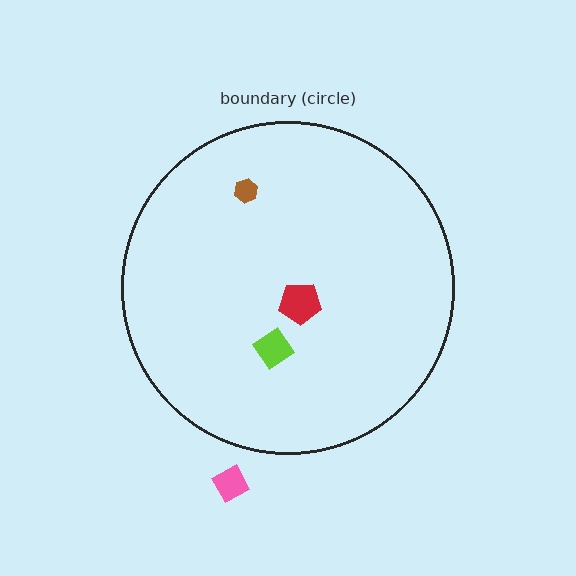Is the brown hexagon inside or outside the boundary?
Inside.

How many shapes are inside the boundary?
3 inside, 1 outside.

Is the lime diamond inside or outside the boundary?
Inside.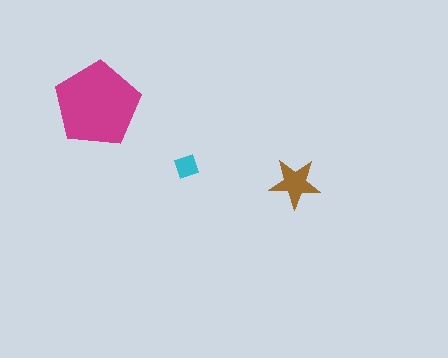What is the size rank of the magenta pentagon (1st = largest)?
1st.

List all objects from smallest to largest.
The cyan diamond, the brown star, the magenta pentagon.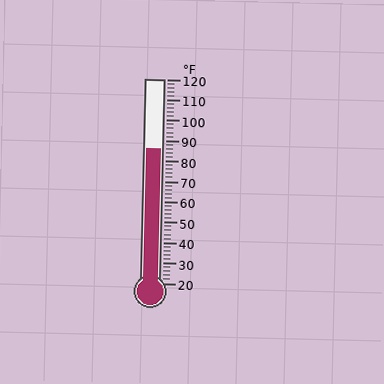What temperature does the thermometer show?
The thermometer shows approximately 86°F.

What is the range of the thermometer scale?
The thermometer scale ranges from 20°F to 120°F.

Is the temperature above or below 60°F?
The temperature is above 60°F.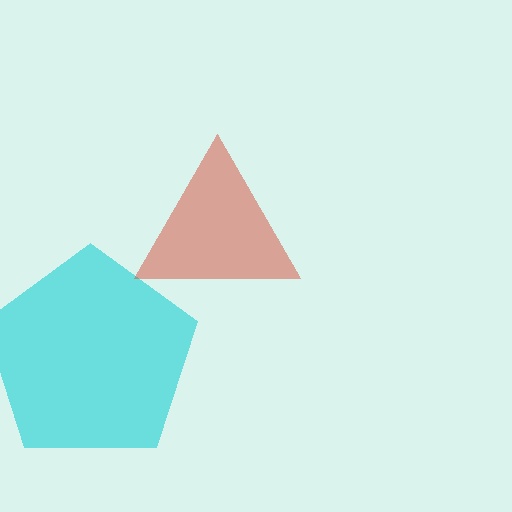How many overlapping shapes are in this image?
There are 2 overlapping shapes in the image.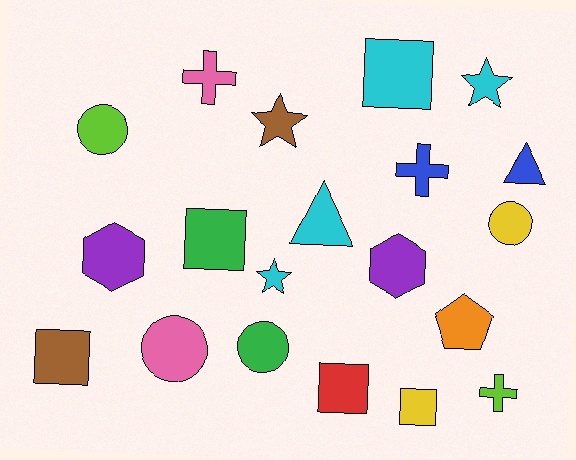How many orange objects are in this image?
There is 1 orange object.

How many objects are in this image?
There are 20 objects.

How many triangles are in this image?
There are 2 triangles.